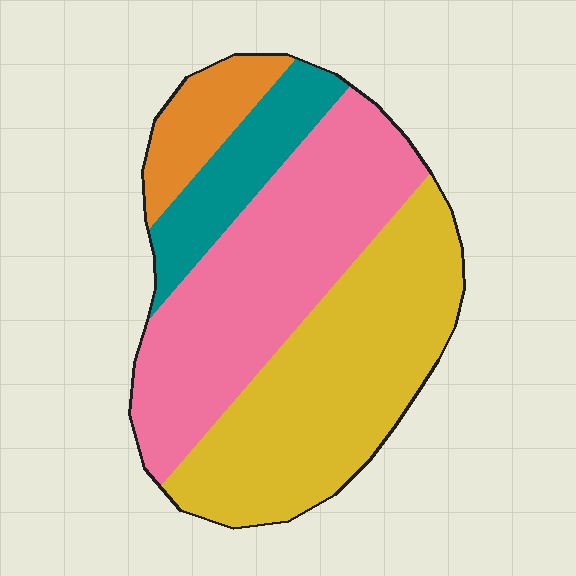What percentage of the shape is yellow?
Yellow covers about 40% of the shape.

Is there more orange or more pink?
Pink.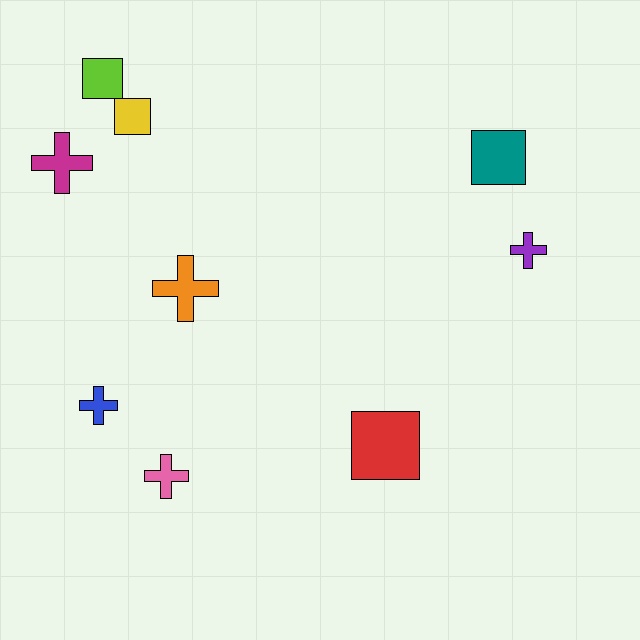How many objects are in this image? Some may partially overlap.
There are 9 objects.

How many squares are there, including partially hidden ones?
There are 4 squares.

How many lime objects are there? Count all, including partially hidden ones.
There is 1 lime object.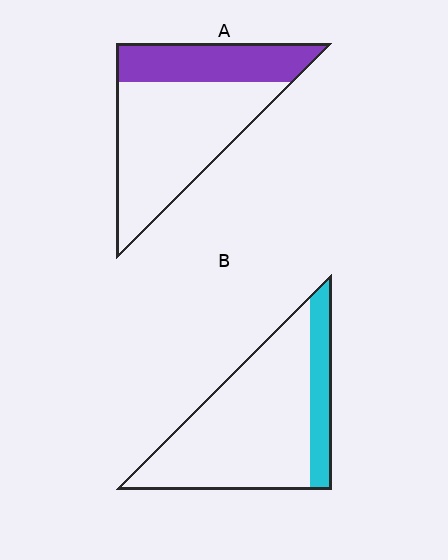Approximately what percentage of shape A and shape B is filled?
A is approximately 35% and B is approximately 20%.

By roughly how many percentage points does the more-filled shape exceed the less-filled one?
By roughly 15 percentage points (A over B).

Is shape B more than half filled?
No.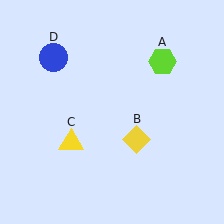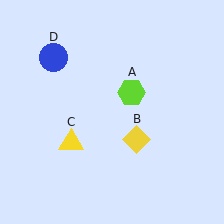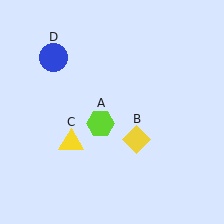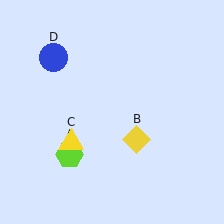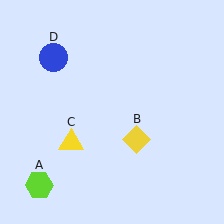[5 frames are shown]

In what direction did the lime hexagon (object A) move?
The lime hexagon (object A) moved down and to the left.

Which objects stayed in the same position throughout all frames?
Yellow diamond (object B) and yellow triangle (object C) and blue circle (object D) remained stationary.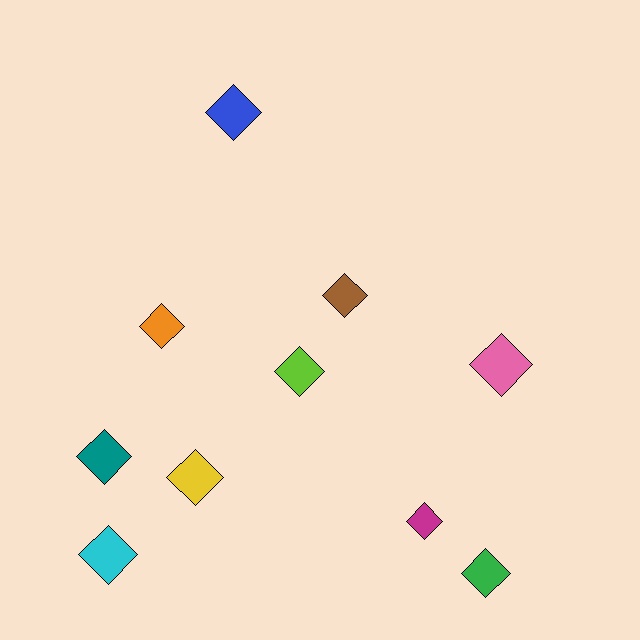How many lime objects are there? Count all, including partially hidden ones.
There is 1 lime object.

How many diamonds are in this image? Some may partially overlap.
There are 10 diamonds.